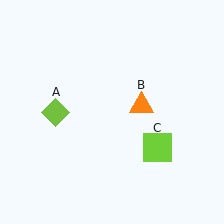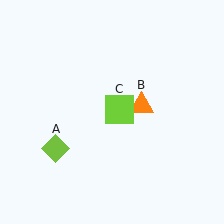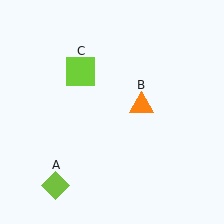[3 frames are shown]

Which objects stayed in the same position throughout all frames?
Orange triangle (object B) remained stationary.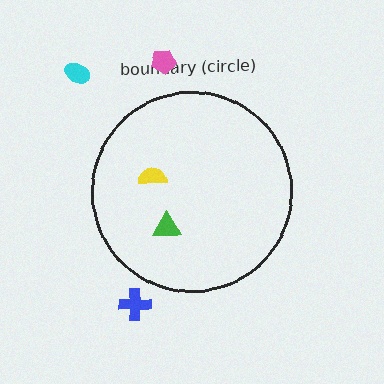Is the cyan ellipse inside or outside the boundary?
Outside.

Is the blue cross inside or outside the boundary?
Outside.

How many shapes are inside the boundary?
2 inside, 3 outside.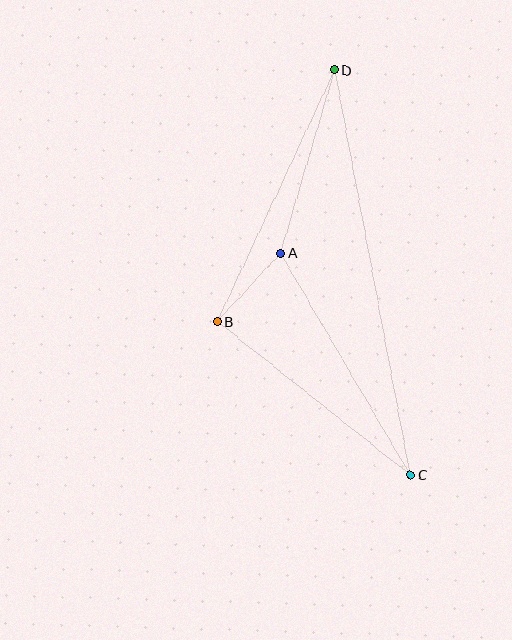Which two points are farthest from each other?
Points C and D are farthest from each other.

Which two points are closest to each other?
Points A and B are closest to each other.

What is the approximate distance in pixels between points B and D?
The distance between B and D is approximately 278 pixels.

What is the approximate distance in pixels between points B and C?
The distance between B and C is approximately 247 pixels.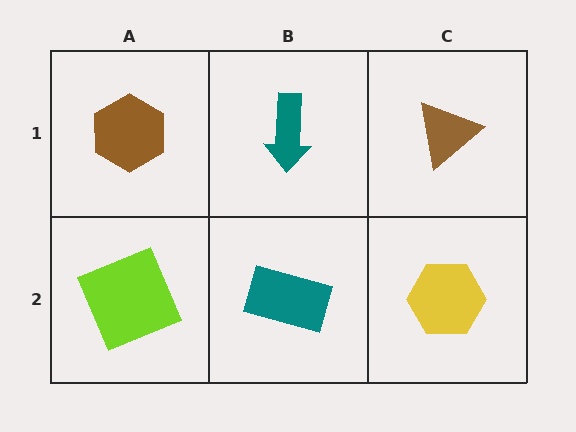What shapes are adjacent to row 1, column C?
A yellow hexagon (row 2, column C), a teal arrow (row 1, column B).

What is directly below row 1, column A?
A lime square.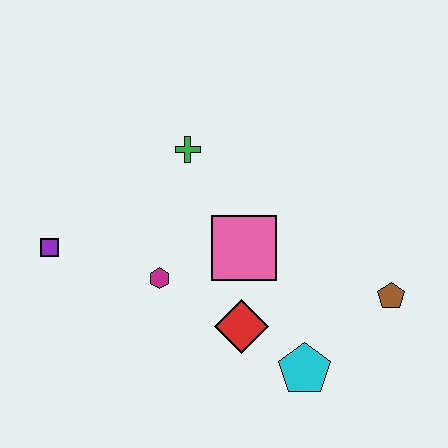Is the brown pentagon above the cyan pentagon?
Yes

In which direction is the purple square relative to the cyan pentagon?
The purple square is to the left of the cyan pentagon.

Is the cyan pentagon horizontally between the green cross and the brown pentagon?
Yes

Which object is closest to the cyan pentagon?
The red diamond is closest to the cyan pentagon.